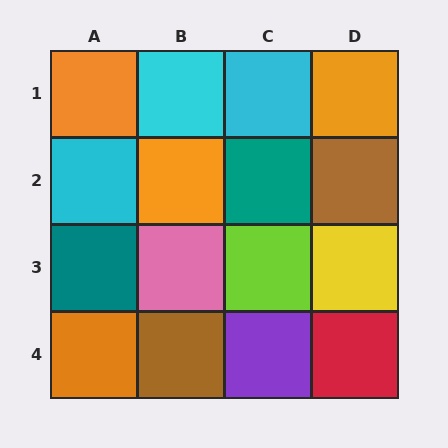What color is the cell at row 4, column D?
Red.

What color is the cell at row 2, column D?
Brown.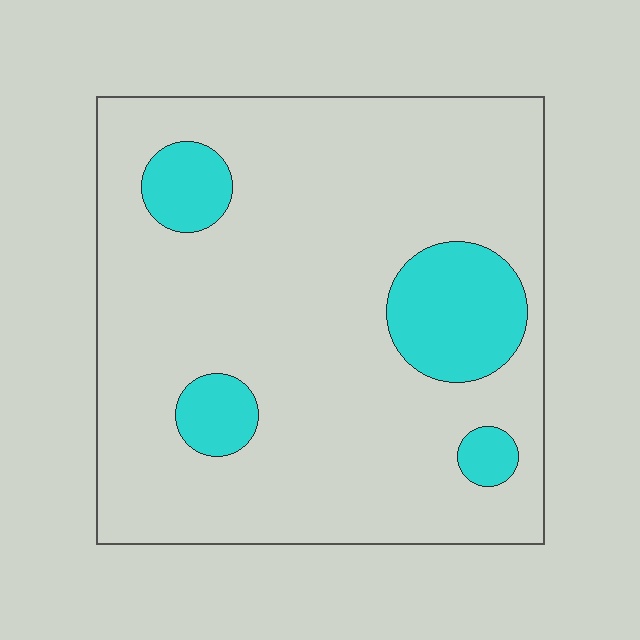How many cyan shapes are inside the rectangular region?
4.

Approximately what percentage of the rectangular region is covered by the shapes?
Approximately 15%.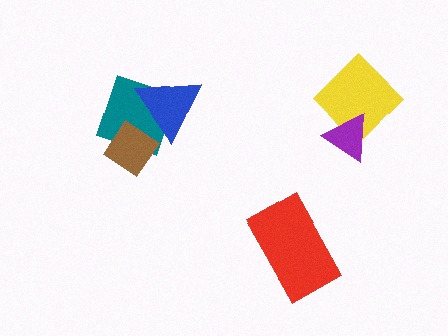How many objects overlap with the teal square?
2 objects overlap with the teal square.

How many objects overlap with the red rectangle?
0 objects overlap with the red rectangle.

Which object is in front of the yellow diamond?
The purple triangle is in front of the yellow diamond.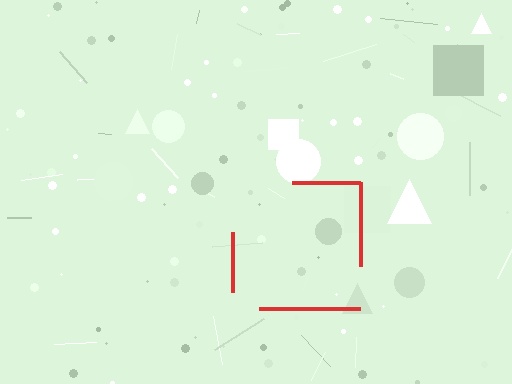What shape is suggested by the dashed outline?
The dashed outline suggests a square.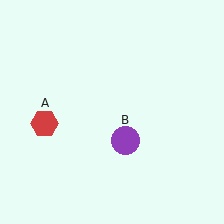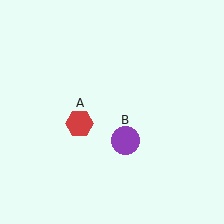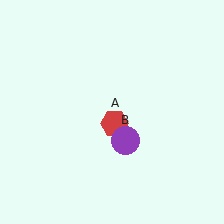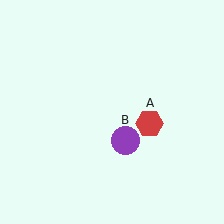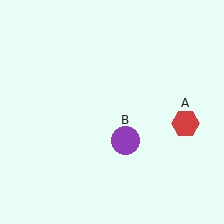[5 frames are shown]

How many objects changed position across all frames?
1 object changed position: red hexagon (object A).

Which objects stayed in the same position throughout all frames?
Purple circle (object B) remained stationary.